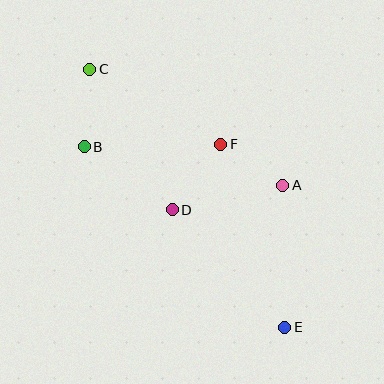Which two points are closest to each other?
Points A and F are closest to each other.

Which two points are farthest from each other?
Points C and E are farthest from each other.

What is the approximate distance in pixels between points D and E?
The distance between D and E is approximately 163 pixels.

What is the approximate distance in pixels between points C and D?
The distance between C and D is approximately 163 pixels.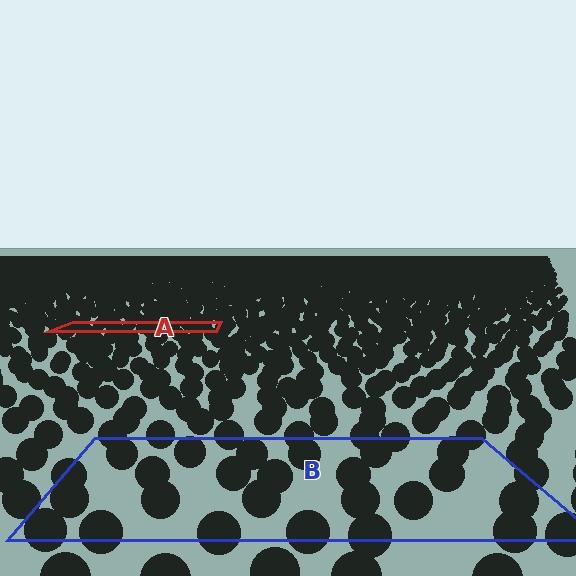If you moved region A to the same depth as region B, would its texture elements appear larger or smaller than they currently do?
They would appear larger. At a closer depth, the same texture elements are projected at a bigger on-screen size.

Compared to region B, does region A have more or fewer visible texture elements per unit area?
Region A has more texture elements per unit area — they are packed more densely because it is farther away.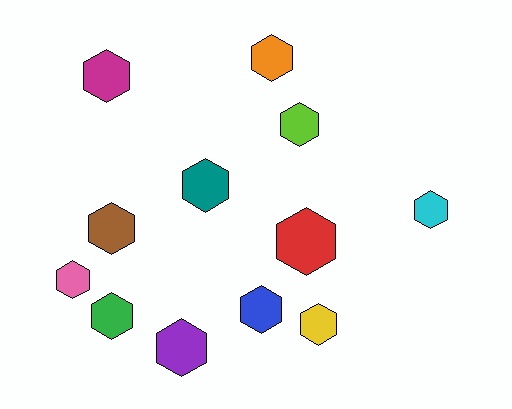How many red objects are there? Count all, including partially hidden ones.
There is 1 red object.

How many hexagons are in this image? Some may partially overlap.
There are 12 hexagons.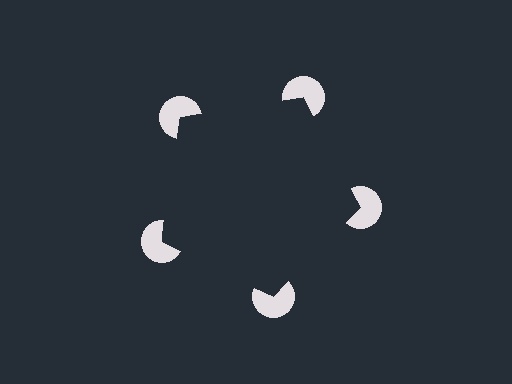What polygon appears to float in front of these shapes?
An illusory pentagon — its edges are inferred from the aligned wedge cuts in the pac-man discs, not physically drawn.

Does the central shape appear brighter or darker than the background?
It typically appears slightly darker than the background, even though no actual brightness change is drawn.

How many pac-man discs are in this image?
There are 5 — one at each vertex of the illusory pentagon.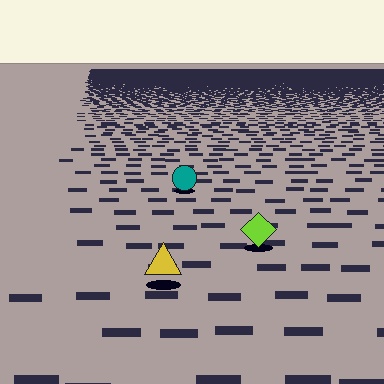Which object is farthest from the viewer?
The teal circle is farthest from the viewer. It appears smaller and the ground texture around it is denser.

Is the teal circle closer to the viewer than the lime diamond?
No. The lime diamond is closer — you can tell from the texture gradient: the ground texture is coarser near it.